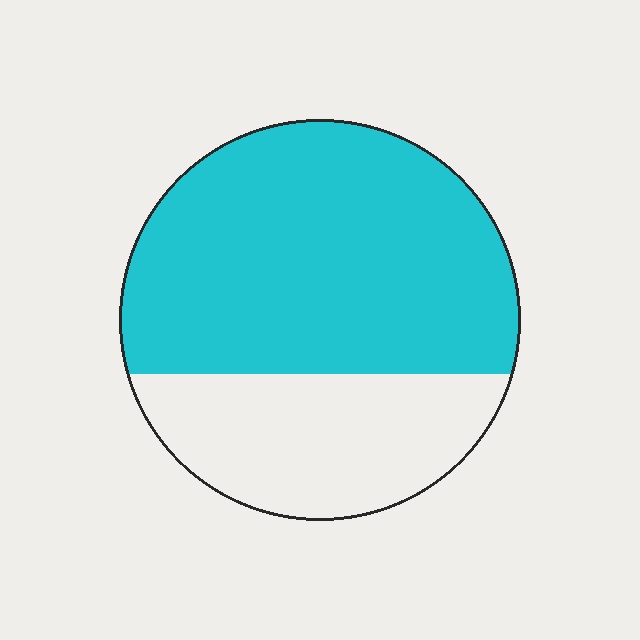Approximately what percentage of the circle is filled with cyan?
Approximately 65%.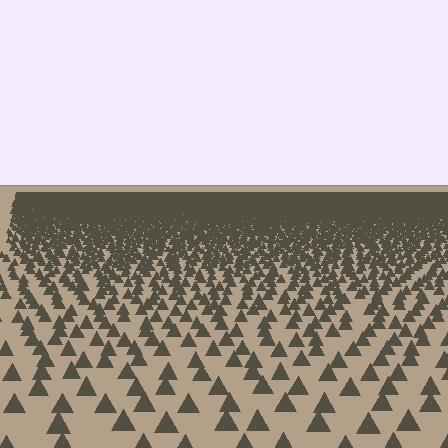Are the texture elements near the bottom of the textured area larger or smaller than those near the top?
Larger. Near the bottom, elements are closer to the viewer and appear at a bigger on-screen size.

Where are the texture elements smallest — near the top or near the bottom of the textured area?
Near the top.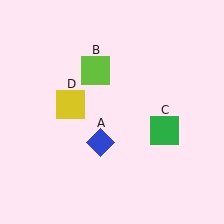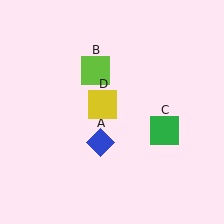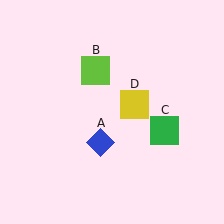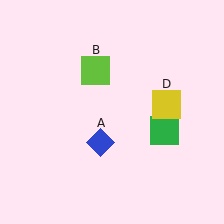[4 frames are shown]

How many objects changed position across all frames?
1 object changed position: yellow square (object D).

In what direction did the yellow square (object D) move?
The yellow square (object D) moved right.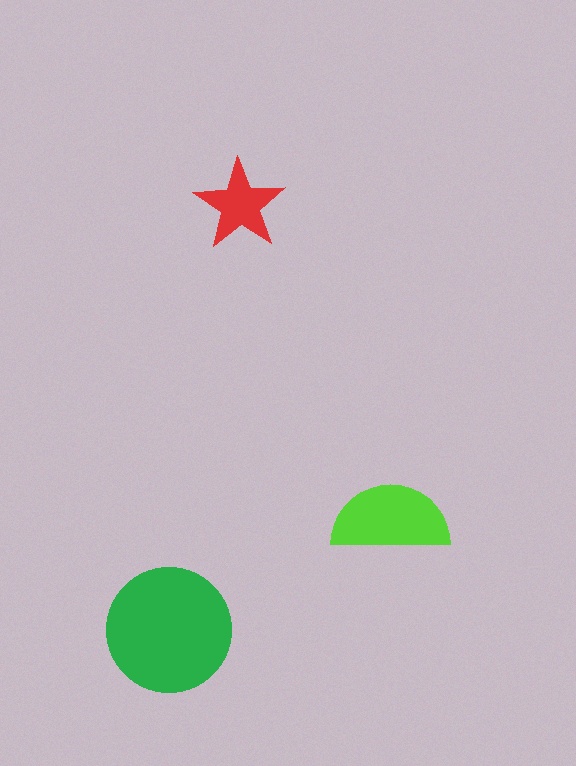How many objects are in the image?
There are 3 objects in the image.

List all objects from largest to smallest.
The green circle, the lime semicircle, the red star.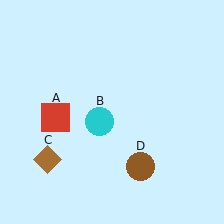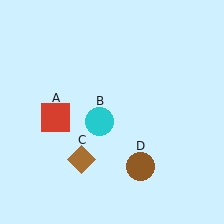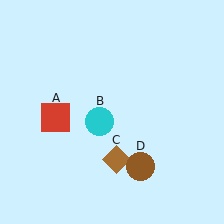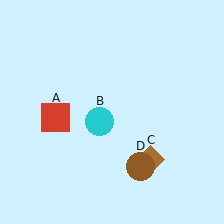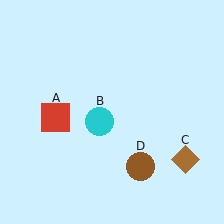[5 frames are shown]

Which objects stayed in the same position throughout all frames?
Red square (object A) and cyan circle (object B) and brown circle (object D) remained stationary.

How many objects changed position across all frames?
1 object changed position: brown diamond (object C).